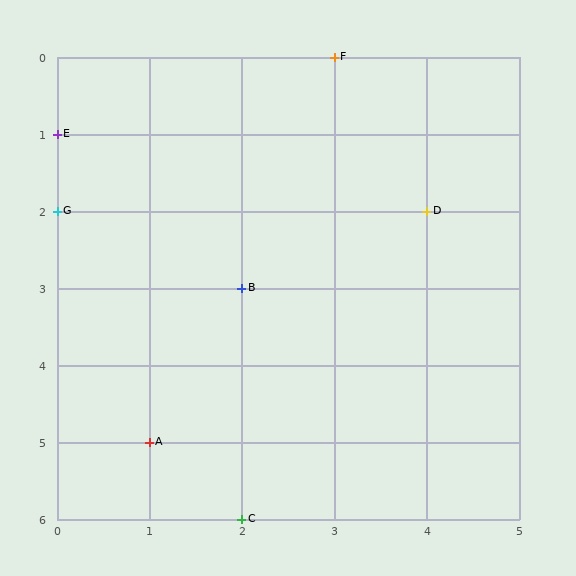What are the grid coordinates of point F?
Point F is at grid coordinates (3, 0).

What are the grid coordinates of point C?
Point C is at grid coordinates (2, 6).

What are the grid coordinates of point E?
Point E is at grid coordinates (0, 1).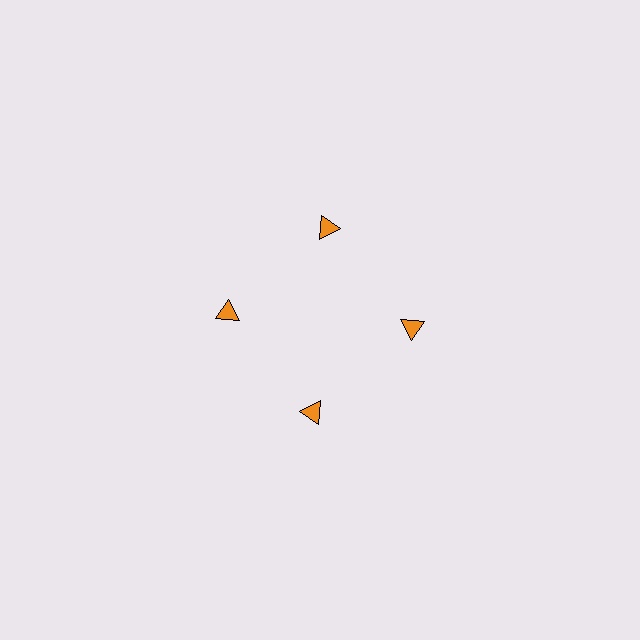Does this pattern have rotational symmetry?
Yes, this pattern has 4-fold rotational symmetry. It looks the same after rotating 90 degrees around the center.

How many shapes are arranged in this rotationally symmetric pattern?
There are 4 shapes, arranged in 4 groups of 1.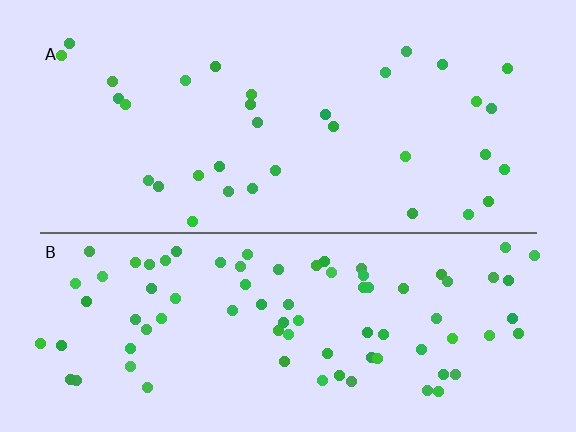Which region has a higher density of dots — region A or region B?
B (the bottom).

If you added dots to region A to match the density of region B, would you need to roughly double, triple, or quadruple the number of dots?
Approximately double.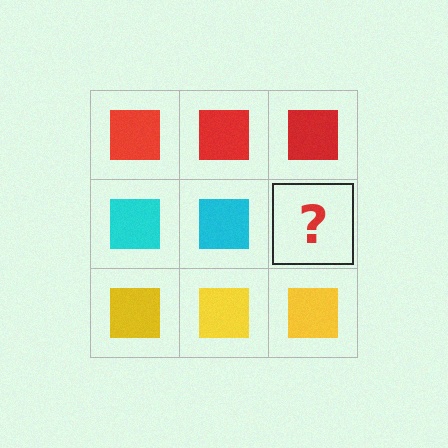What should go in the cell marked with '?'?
The missing cell should contain a cyan square.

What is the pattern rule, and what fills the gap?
The rule is that each row has a consistent color. The gap should be filled with a cyan square.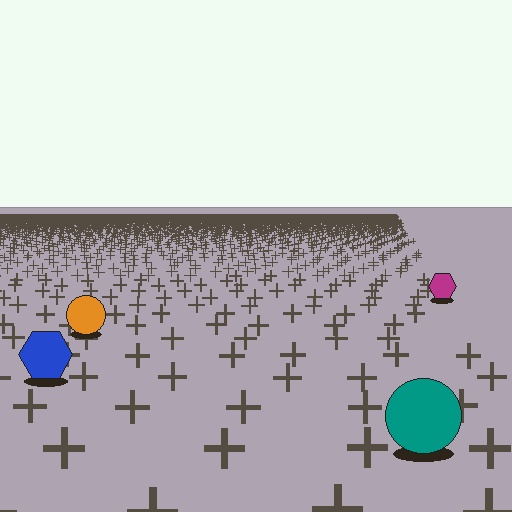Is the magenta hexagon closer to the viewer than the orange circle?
No. The orange circle is closer — you can tell from the texture gradient: the ground texture is coarser near it.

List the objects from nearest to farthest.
From nearest to farthest: the teal circle, the blue hexagon, the orange circle, the magenta hexagon.